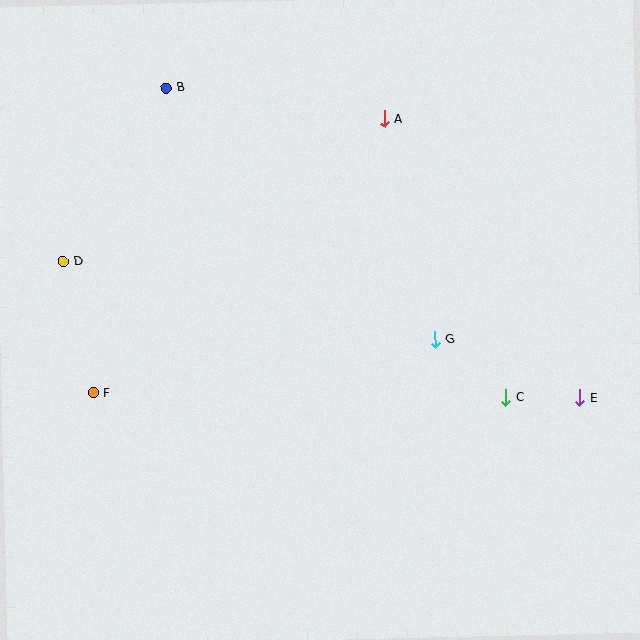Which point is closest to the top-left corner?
Point B is closest to the top-left corner.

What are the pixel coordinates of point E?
Point E is at (579, 398).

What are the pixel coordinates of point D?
Point D is at (63, 261).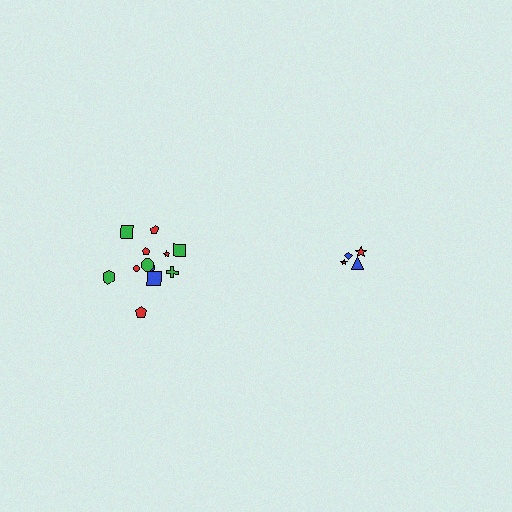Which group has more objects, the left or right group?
The left group.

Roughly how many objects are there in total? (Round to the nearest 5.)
Roughly 15 objects in total.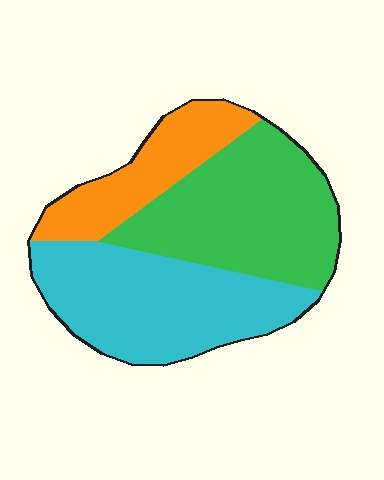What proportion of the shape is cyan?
Cyan takes up about two fifths (2/5) of the shape.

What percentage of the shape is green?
Green covers roughly 40% of the shape.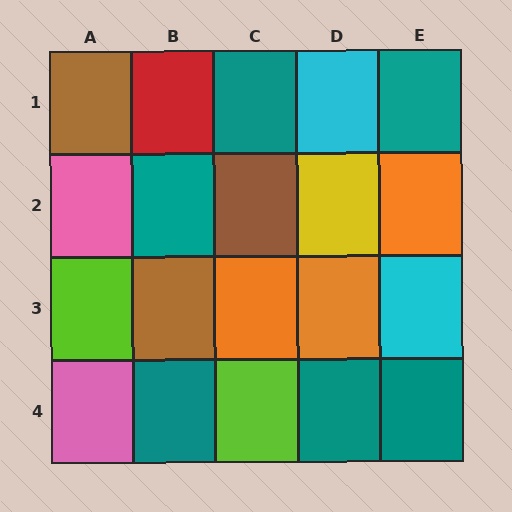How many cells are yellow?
1 cell is yellow.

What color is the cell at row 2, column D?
Yellow.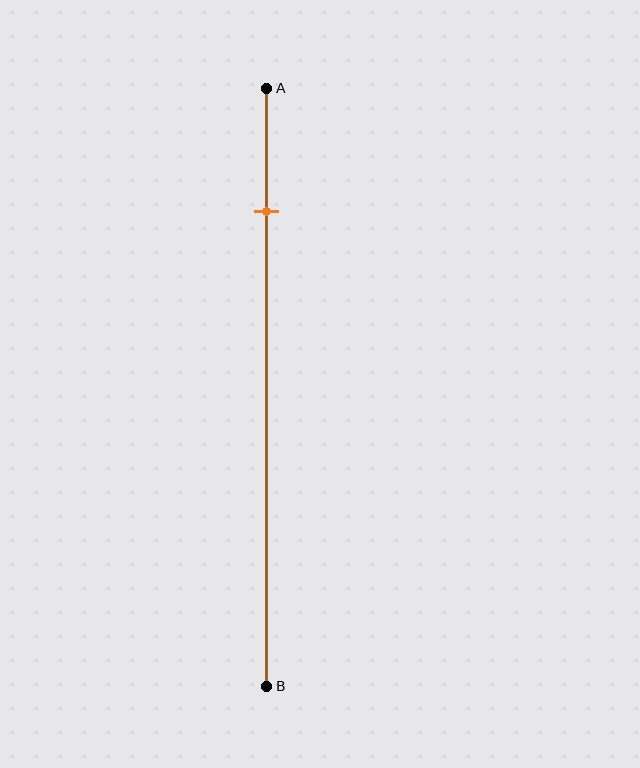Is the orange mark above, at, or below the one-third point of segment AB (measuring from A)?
The orange mark is above the one-third point of segment AB.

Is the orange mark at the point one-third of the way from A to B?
No, the mark is at about 20% from A, not at the 33% one-third point.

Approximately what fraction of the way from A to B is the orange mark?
The orange mark is approximately 20% of the way from A to B.